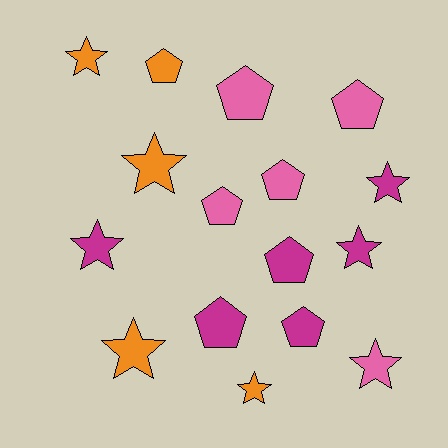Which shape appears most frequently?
Pentagon, with 8 objects.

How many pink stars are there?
There is 1 pink star.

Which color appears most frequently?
Magenta, with 6 objects.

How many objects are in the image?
There are 16 objects.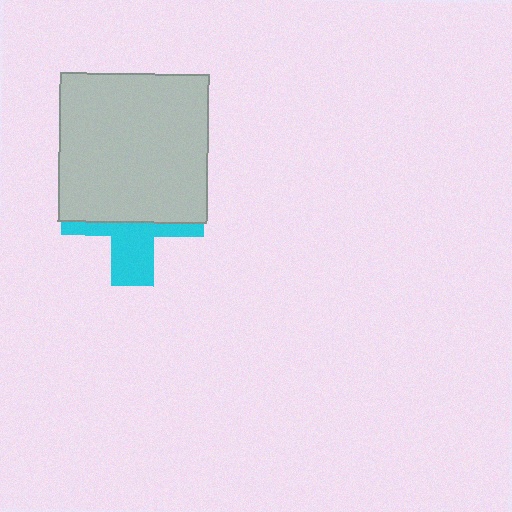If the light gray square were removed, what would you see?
You would see the complete cyan cross.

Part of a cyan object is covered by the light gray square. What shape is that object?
It is a cross.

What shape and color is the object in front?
The object in front is a light gray square.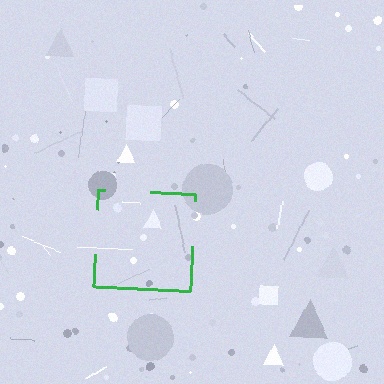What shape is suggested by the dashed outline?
The dashed outline suggests a square.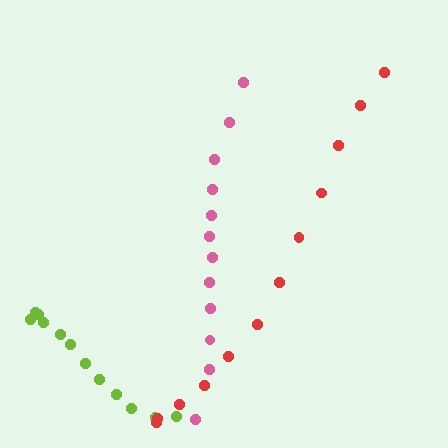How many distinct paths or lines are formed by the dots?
There are 3 distinct paths.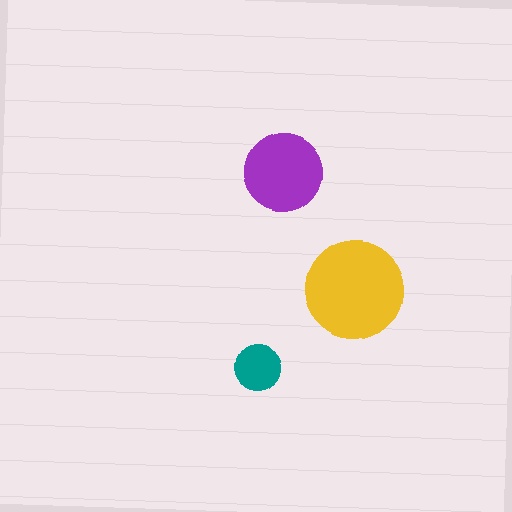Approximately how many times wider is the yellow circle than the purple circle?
About 1.5 times wider.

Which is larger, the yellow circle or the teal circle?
The yellow one.